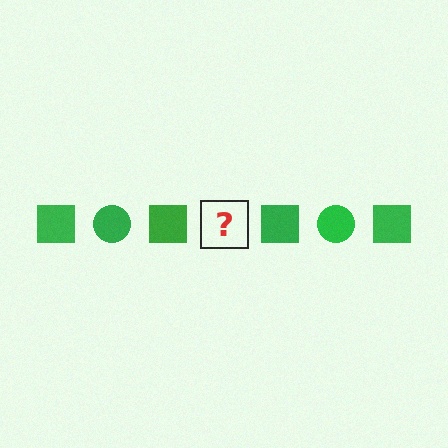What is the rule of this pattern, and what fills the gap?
The rule is that the pattern cycles through square, circle shapes in green. The gap should be filled with a green circle.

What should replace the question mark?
The question mark should be replaced with a green circle.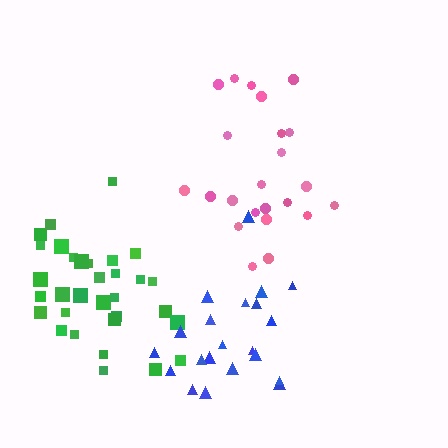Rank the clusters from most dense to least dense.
green, blue, pink.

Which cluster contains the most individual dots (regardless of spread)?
Green (32).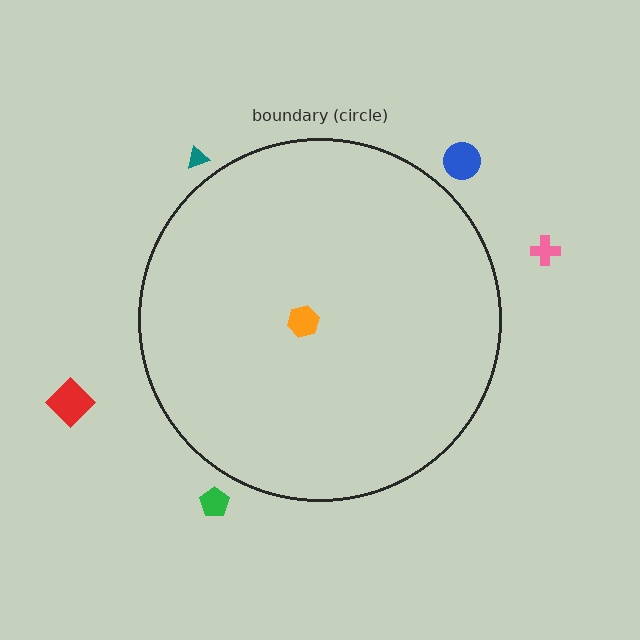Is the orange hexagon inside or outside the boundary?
Inside.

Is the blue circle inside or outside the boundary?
Outside.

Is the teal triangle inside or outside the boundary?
Outside.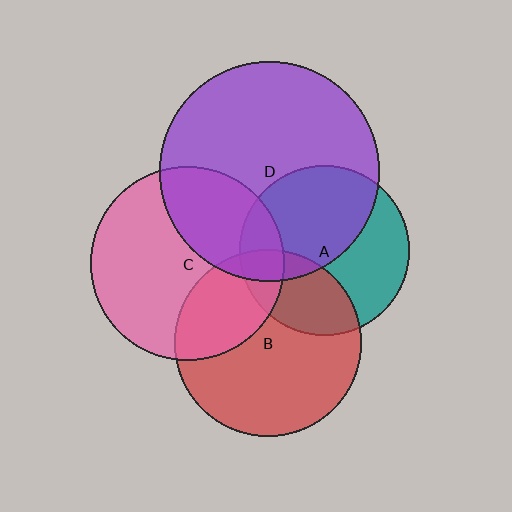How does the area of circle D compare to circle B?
Approximately 1.4 times.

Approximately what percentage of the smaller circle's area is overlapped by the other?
Approximately 15%.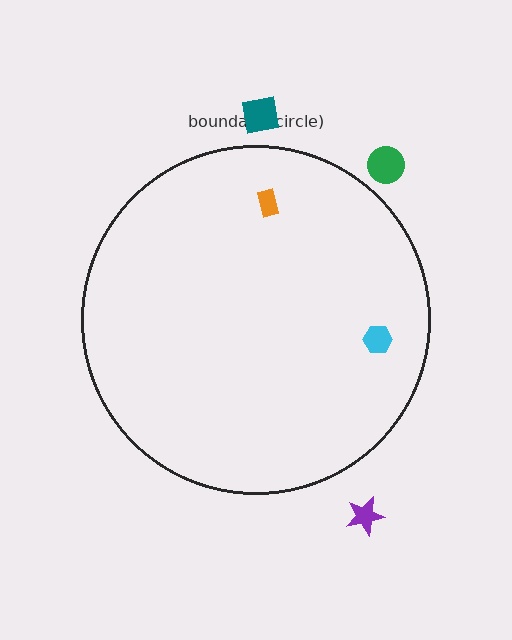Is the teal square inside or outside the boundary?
Outside.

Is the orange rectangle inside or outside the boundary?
Inside.